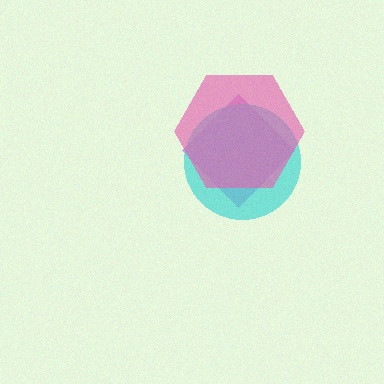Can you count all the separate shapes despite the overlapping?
Yes, there are 3 separate shapes.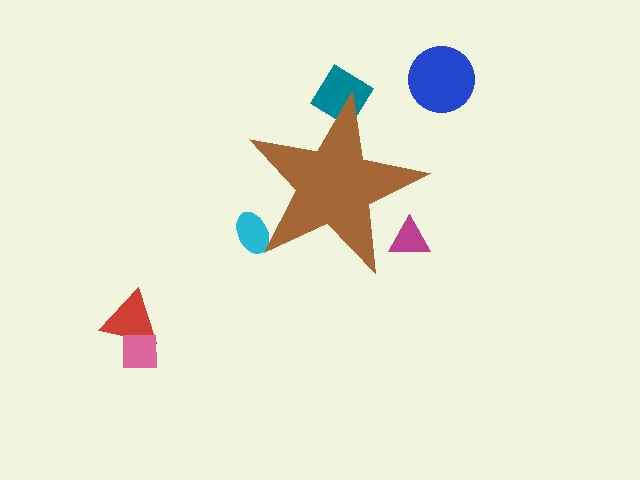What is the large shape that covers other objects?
A brown star.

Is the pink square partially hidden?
No, the pink square is fully visible.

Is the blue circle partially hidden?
No, the blue circle is fully visible.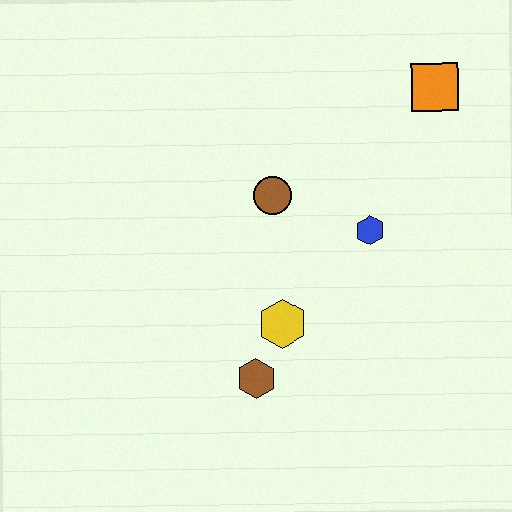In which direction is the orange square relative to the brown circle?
The orange square is to the right of the brown circle.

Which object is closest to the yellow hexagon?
The brown hexagon is closest to the yellow hexagon.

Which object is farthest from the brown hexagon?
The orange square is farthest from the brown hexagon.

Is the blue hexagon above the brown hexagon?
Yes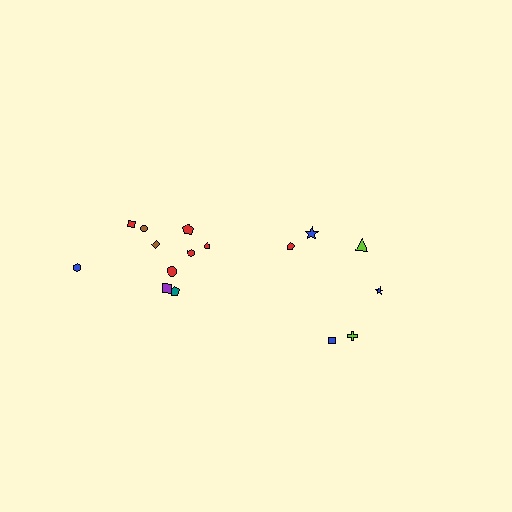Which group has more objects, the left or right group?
The left group.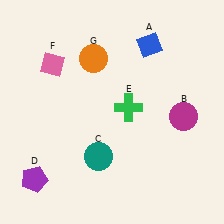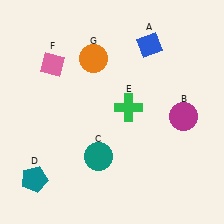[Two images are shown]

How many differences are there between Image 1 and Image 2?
There is 1 difference between the two images.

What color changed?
The pentagon (D) changed from purple in Image 1 to teal in Image 2.